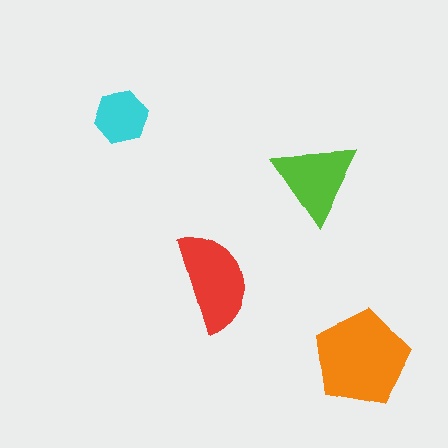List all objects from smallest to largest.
The cyan hexagon, the lime triangle, the red semicircle, the orange pentagon.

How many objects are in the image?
There are 4 objects in the image.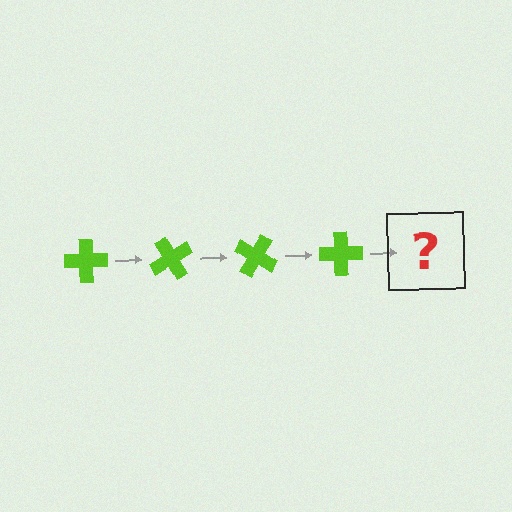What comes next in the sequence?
The next element should be a lime cross rotated 240 degrees.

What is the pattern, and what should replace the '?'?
The pattern is that the cross rotates 60 degrees each step. The '?' should be a lime cross rotated 240 degrees.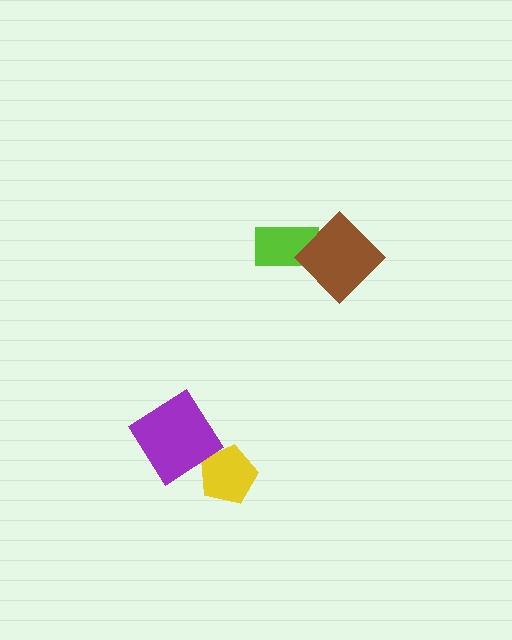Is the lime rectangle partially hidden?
Yes, it is partially covered by another shape.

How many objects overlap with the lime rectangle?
1 object overlaps with the lime rectangle.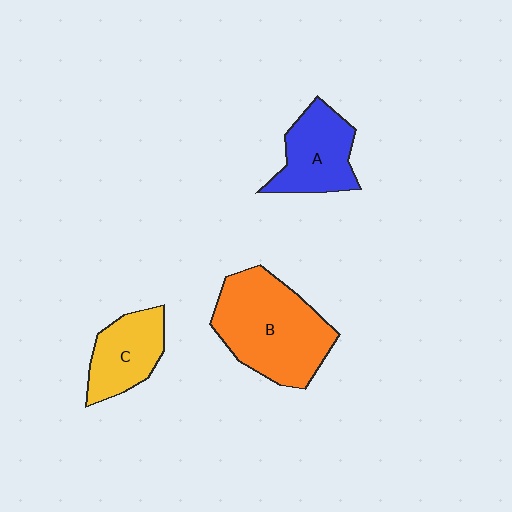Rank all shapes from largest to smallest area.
From largest to smallest: B (orange), A (blue), C (yellow).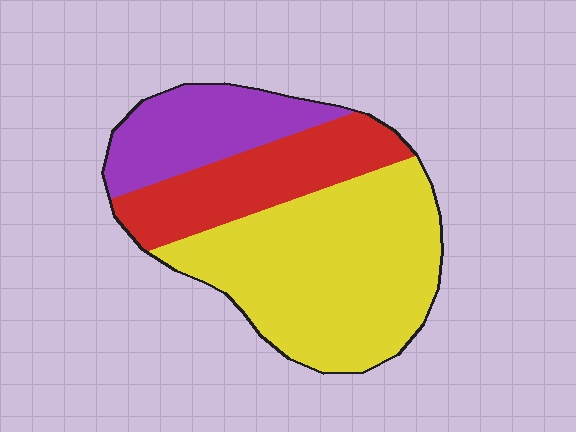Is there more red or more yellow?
Yellow.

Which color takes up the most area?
Yellow, at roughly 55%.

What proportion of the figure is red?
Red takes up between a quarter and a half of the figure.